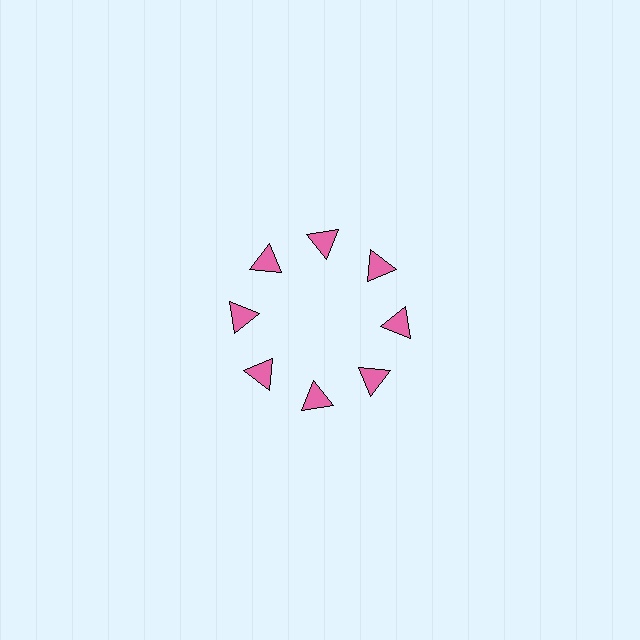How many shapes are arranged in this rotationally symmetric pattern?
There are 8 shapes, arranged in 8 groups of 1.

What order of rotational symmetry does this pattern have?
This pattern has 8-fold rotational symmetry.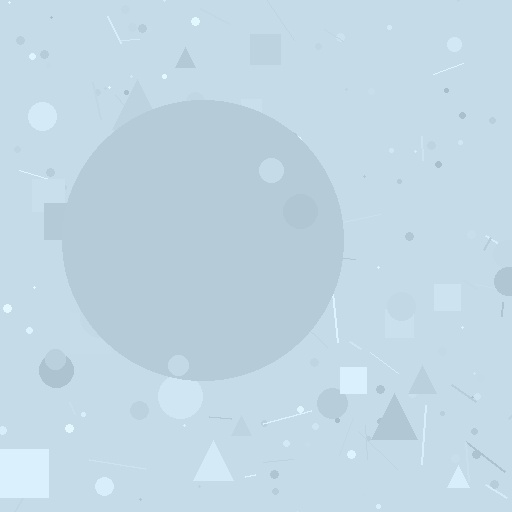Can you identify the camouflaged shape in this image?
The camouflaged shape is a circle.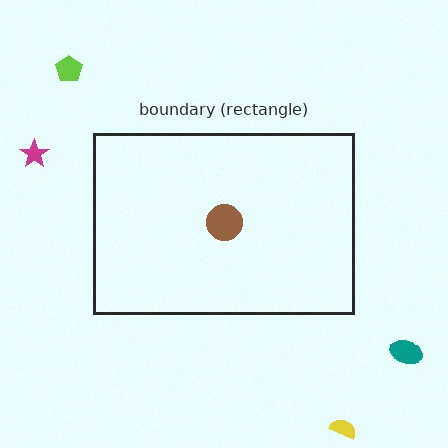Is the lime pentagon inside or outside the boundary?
Outside.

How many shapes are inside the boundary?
1 inside, 4 outside.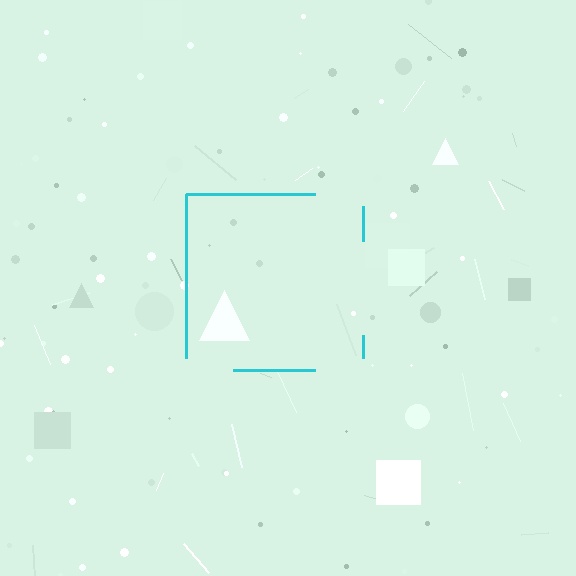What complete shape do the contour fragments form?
The contour fragments form a square.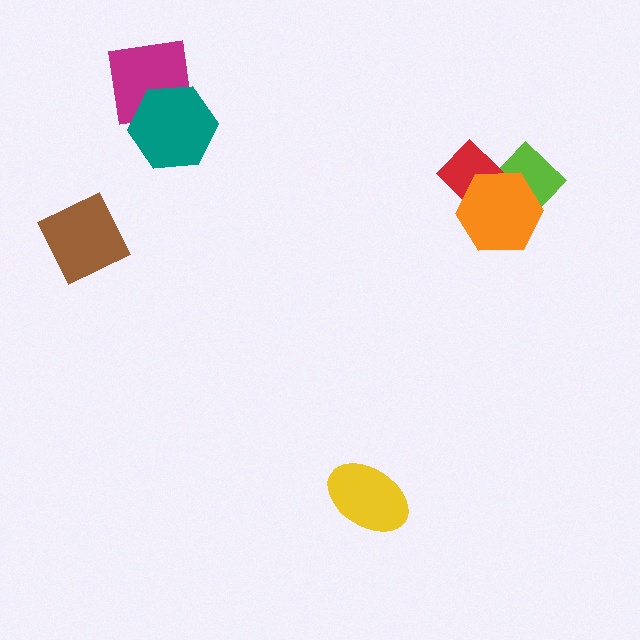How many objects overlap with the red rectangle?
2 objects overlap with the red rectangle.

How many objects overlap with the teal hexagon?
1 object overlaps with the teal hexagon.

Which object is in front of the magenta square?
The teal hexagon is in front of the magenta square.